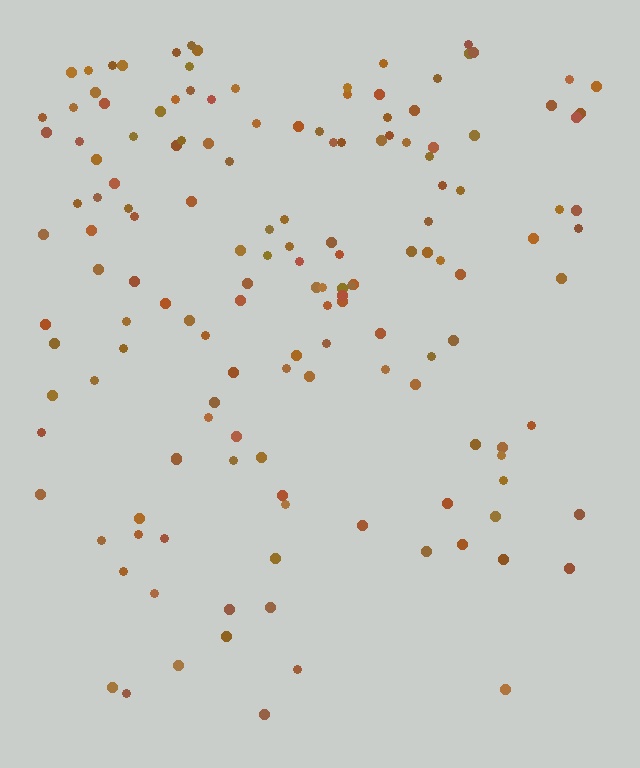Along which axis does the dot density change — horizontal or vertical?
Vertical.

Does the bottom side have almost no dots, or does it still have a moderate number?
Still a moderate number, just noticeably fewer than the top.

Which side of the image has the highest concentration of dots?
The top.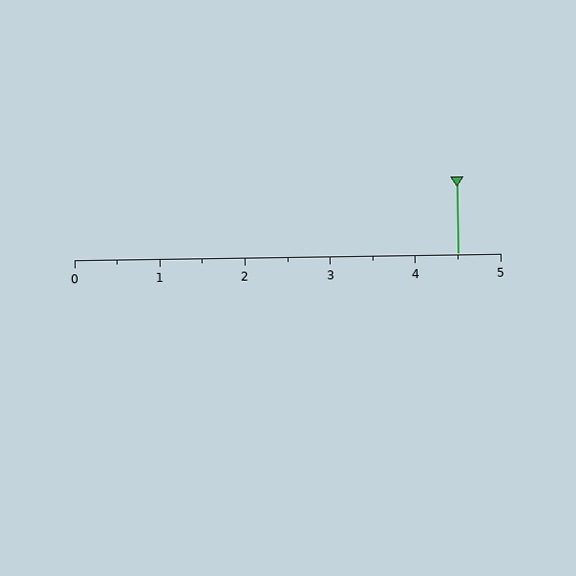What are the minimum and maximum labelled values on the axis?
The axis runs from 0 to 5.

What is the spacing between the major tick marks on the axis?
The major ticks are spaced 1 apart.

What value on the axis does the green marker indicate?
The marker indicates approximately 4.5.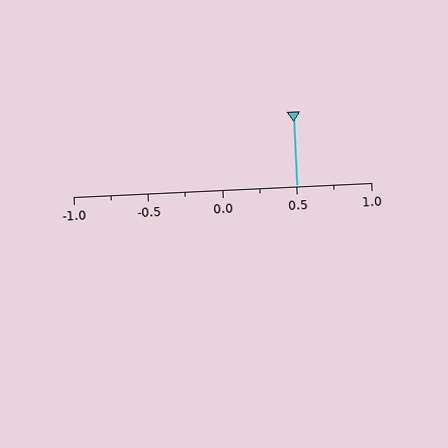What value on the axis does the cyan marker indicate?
The marker indicates approximately 0.5.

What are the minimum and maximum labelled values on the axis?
The axis runs from -1.0 to 1.0.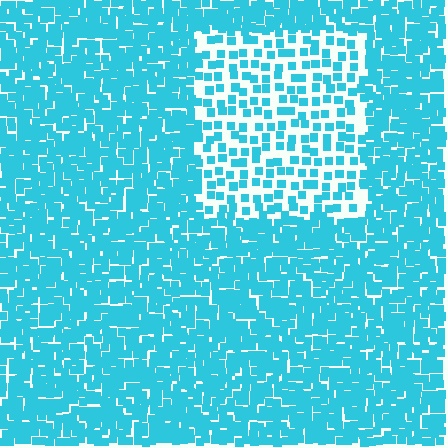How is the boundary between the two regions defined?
The boundary is defined by a change in element density (approximately 2.3x ratio). All elements are the same color, size, and shape.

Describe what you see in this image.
The image contains small cyan elements arranged at two different densities. A rectangle-shaped region is visible where the elements are less densely packed than the surrounding area.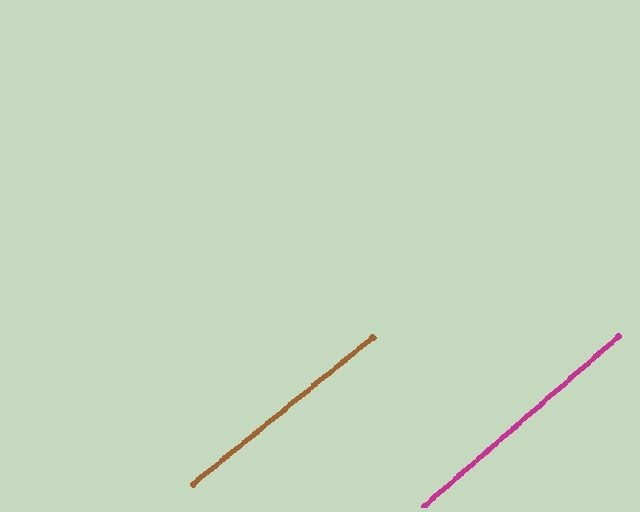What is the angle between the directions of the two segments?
Approximately 2 degrees.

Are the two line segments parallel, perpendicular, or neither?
Parallel — their directions differ by only 1.9°.